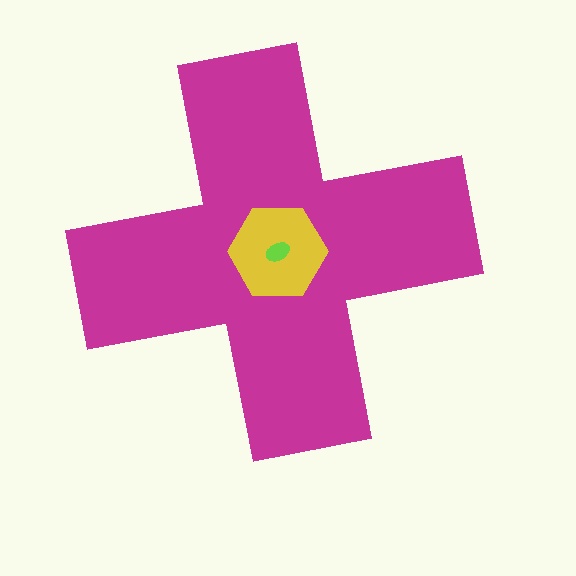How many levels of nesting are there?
3.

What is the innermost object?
The lime ellipse.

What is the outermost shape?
The magenta cross.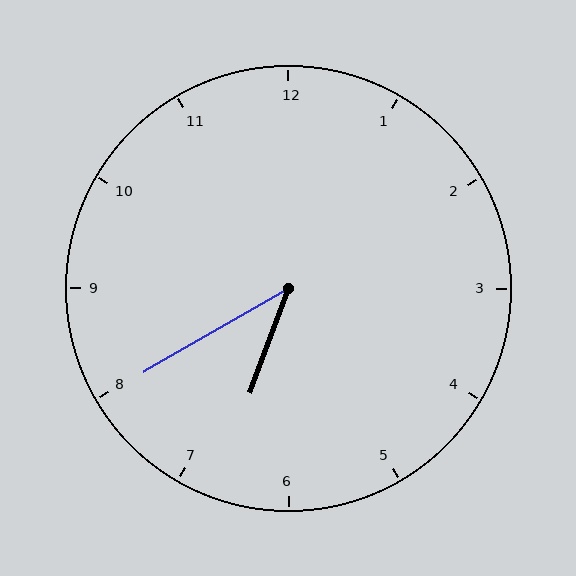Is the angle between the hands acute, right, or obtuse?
It is acute.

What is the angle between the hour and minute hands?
Approximately 40 degrees.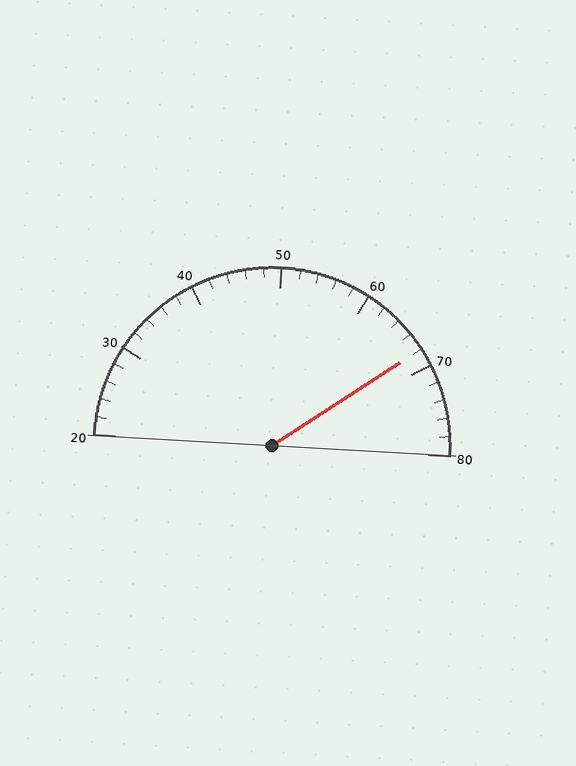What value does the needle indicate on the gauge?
The needle indicates approximately 68.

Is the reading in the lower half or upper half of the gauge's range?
The reading is in the upper half of the range (20 to 80).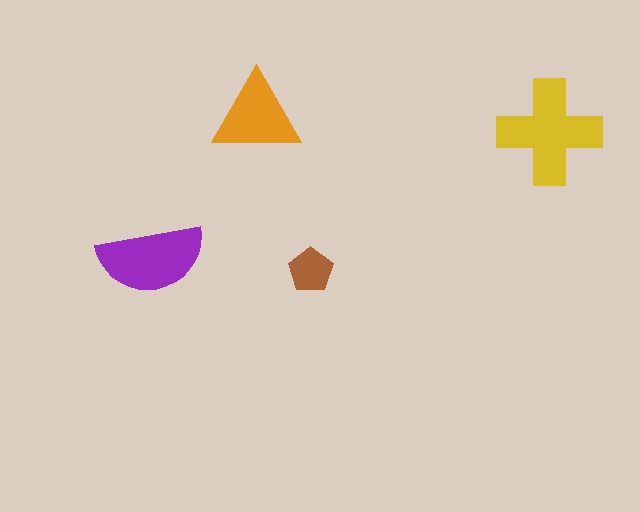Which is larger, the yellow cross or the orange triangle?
The yellow cross.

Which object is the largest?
The yellow cross.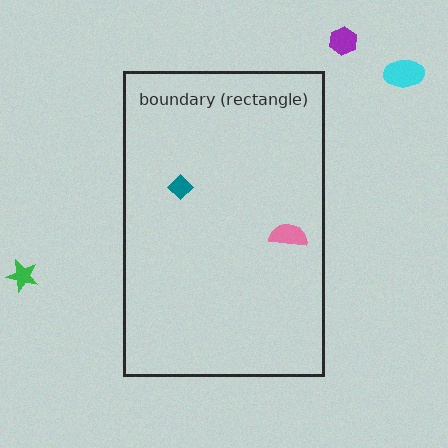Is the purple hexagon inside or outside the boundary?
Outside.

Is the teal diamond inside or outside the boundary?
Inside.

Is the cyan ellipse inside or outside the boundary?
Outside.